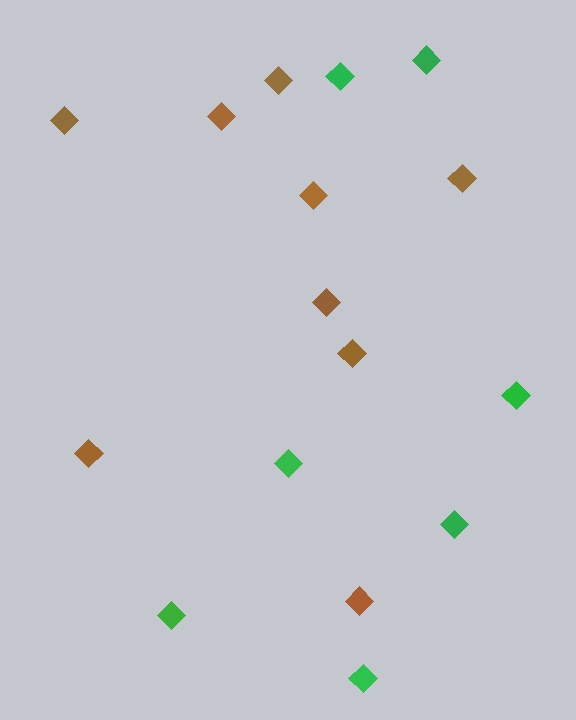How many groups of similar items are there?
There are 2 groups: one group of green diamonds (7) and one group of brown diamonds (9).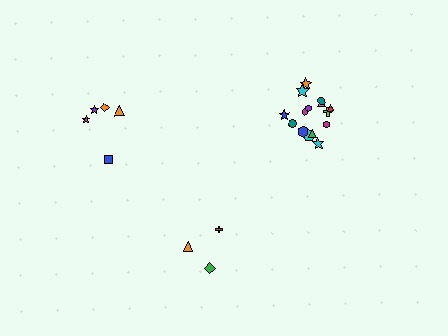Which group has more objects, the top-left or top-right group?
The top-right group.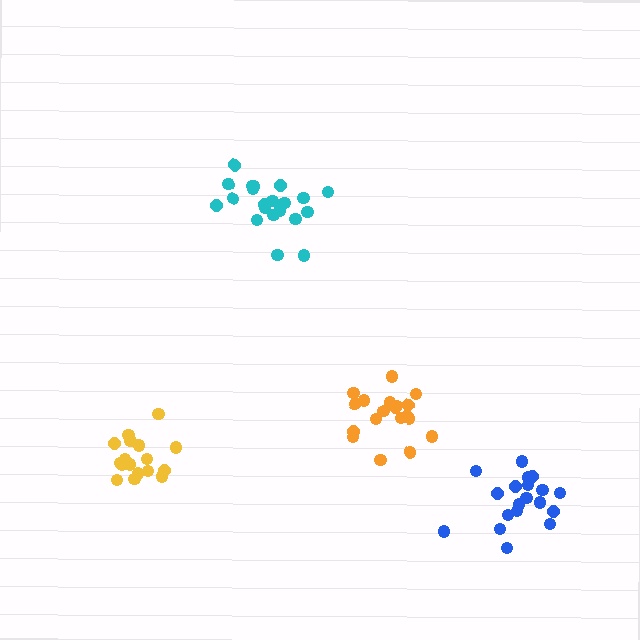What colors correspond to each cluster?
The clusters are colored: blue, orange, cyan, yellow.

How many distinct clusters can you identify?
There are 4 distinct clusters.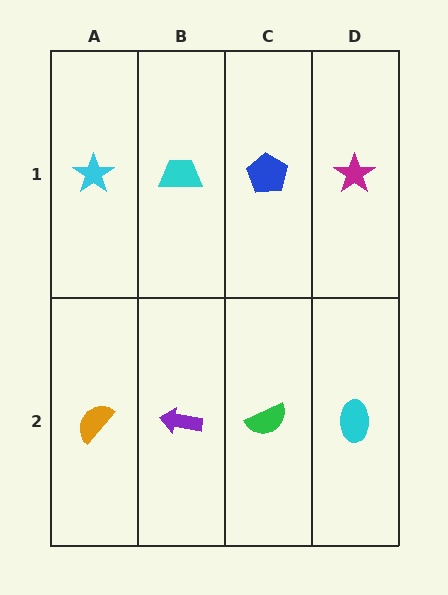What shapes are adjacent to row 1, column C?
A green semicircle (row 2, column C), a cyan trapezoid (row 1, column B), a magenta star (row 1, column D).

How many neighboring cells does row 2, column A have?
2.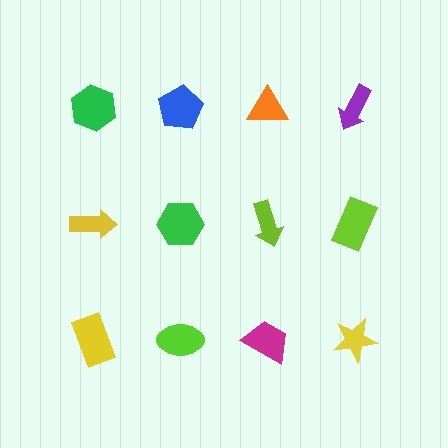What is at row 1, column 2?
A blue pentagon.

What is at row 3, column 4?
A yellow star.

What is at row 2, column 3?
A lime arrow.